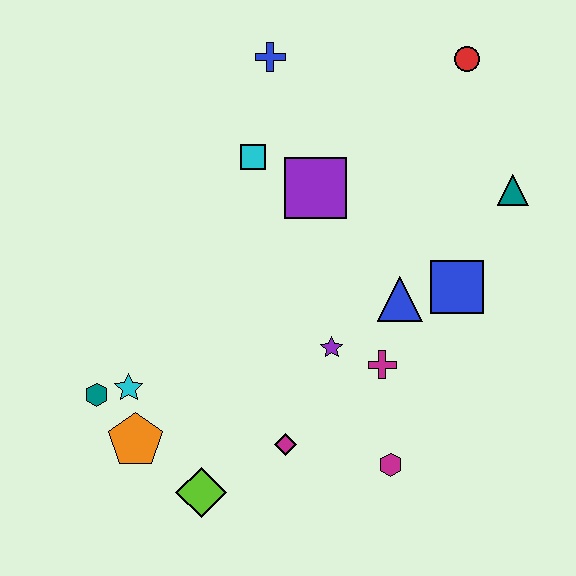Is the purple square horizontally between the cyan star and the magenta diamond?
No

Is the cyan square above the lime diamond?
Yes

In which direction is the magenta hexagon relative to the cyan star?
The magenta hexagon is to the right of the cyan star.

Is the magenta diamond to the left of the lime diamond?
No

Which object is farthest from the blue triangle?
The teal hexagon is farthest from the blue triangle.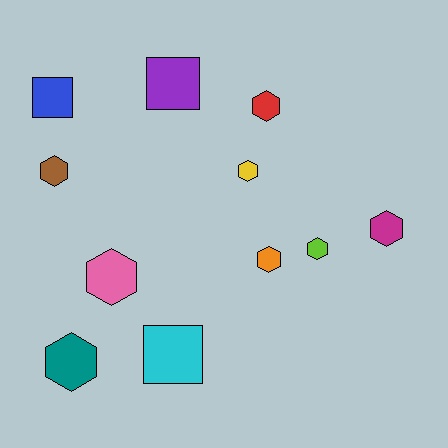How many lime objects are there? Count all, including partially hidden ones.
There is 1 lime object.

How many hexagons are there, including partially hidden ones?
There are 8 hexagons.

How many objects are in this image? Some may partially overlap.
There are 11 objects.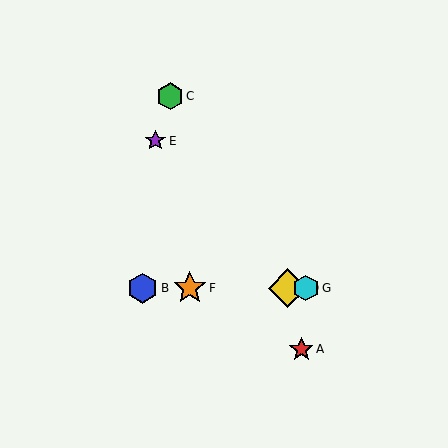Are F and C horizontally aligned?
No, F is at y≈288 and C is at y≈96.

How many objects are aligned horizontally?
4 objects (B, D, F, G) are aligned horizontally.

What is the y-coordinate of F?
Object F is at y≈288.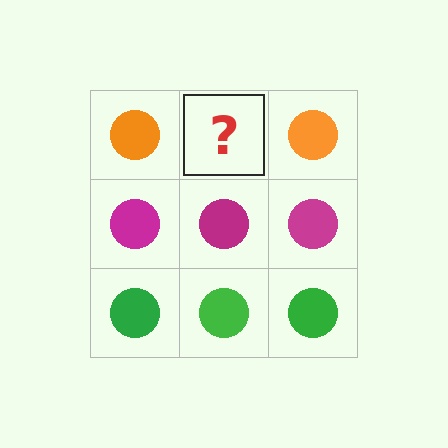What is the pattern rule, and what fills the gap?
The rule is that each row has a consistent color. The gap should be filled with an orange circle.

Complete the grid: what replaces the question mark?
The question mark should be replaced with an orange circle.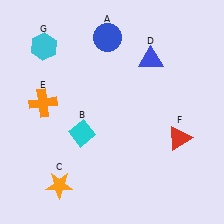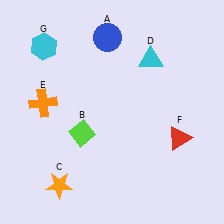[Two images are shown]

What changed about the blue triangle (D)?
In Image 1, D is blue. In Image 2, it changed to cyan.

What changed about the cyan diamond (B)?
In Image 1, B is cyan. In Image 2, it changed to lime.